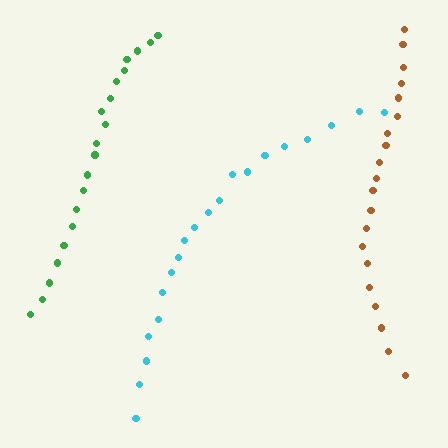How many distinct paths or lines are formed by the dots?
There are 3 distinct paths.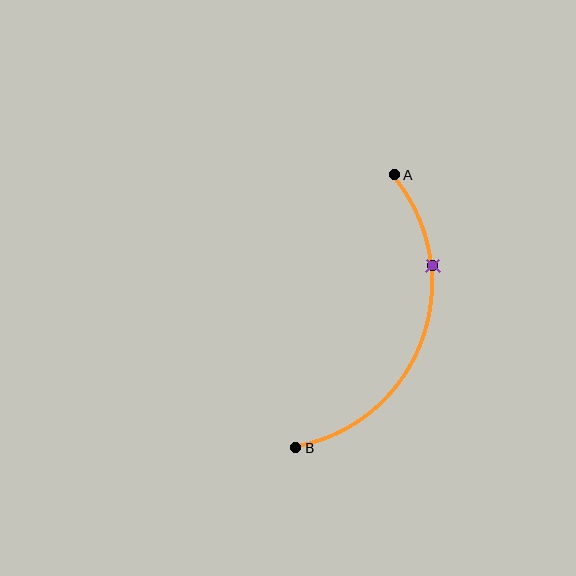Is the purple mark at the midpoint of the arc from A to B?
No. The purple mark lies on the arc but is closer to endpoint A. The arc midpoint would be at the point on the curve equidistant along the arc from both A and B.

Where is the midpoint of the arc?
The arc midpoint is the point on the curve farthest from the straight line joining A and B. It sits to the right of that line.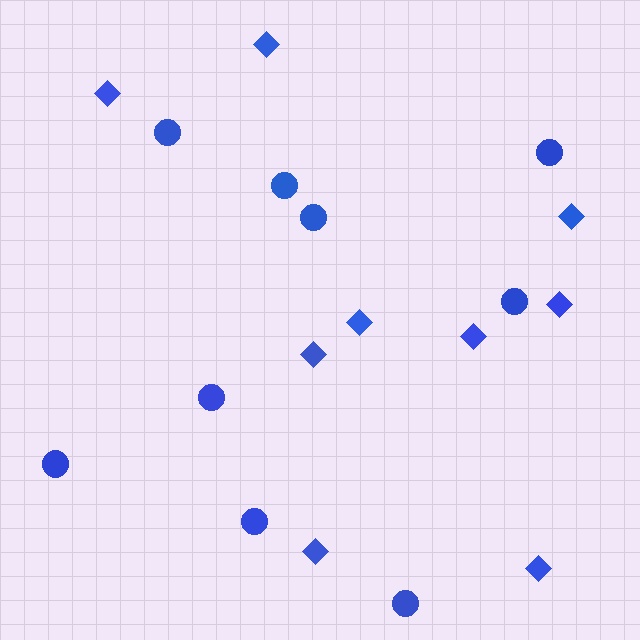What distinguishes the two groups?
There are 2 groups: one group of diamonds (9) and one group of circles (9).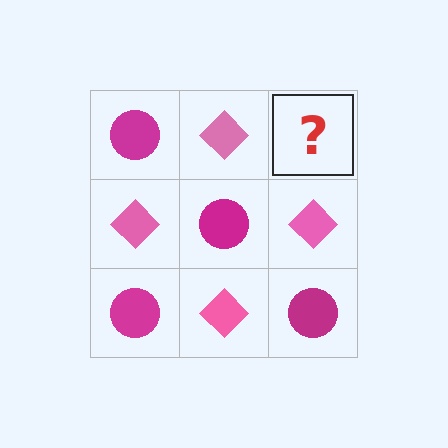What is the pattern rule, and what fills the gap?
The rule is that it alternates magenta circle and pink diamond in a checkerboard pattern. The gap should be filled with a magenta circle.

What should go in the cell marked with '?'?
The missing cell should contain a magenta circle.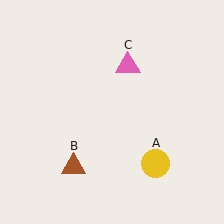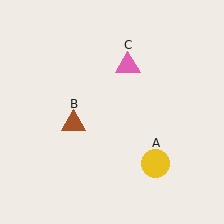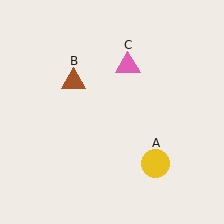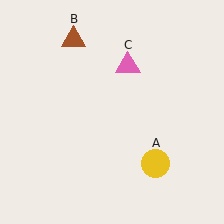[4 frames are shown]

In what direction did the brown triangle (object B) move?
The brown triangle (object B) moved up.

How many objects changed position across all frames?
1 object changed position: brown triangle (object B).